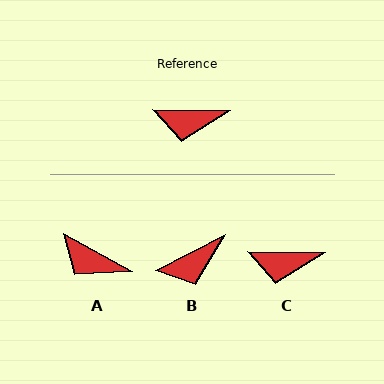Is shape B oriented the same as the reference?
No, it is off by about 28 degrees.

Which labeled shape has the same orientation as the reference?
C.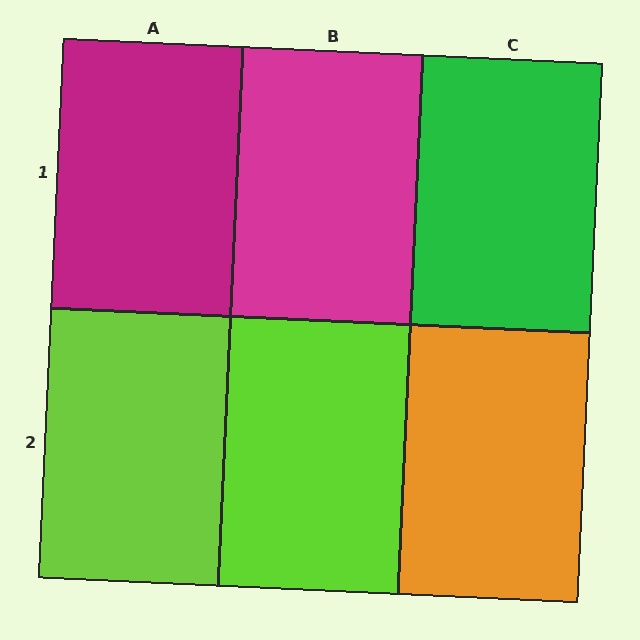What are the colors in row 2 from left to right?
Lime, lime, orange.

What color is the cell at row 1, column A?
Magenta.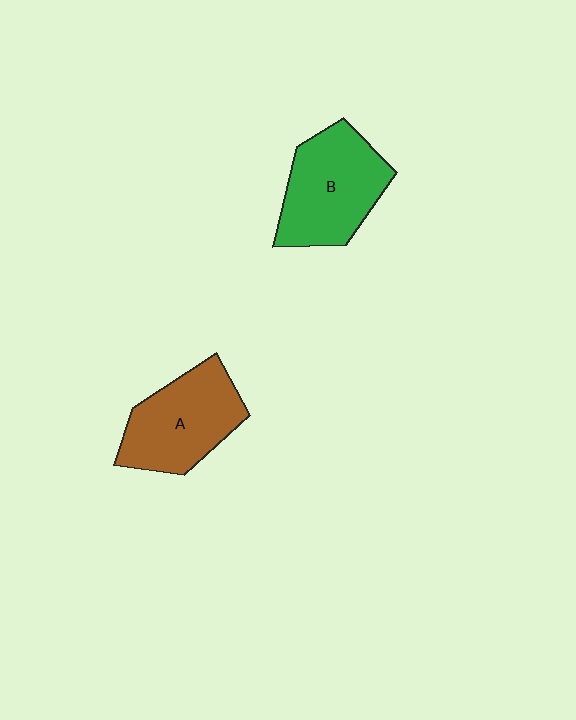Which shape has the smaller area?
Shape A (brown).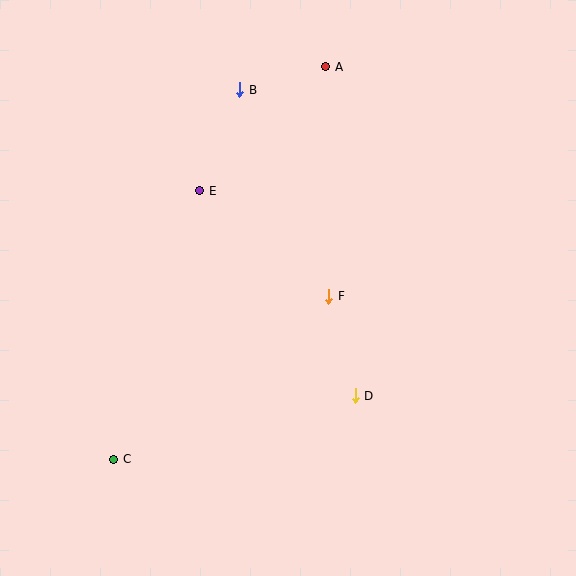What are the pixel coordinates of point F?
Point F is at (329, 296).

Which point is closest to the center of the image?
Point F at (329, 296) is closest to the center.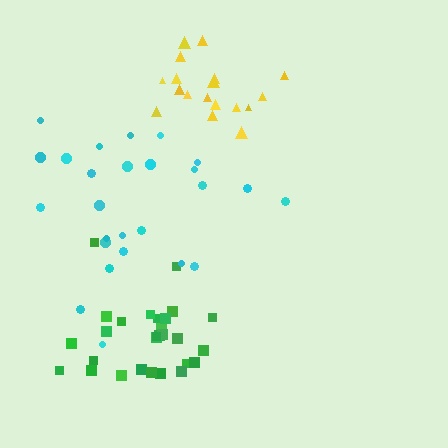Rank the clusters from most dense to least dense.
yellow, green, cyan.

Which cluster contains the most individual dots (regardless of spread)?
Green (28).